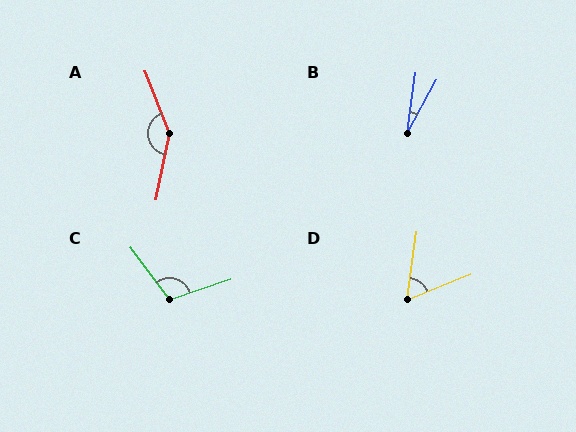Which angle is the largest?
A, at approximately 147 degrees.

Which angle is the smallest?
B, at approximately 22 degrees.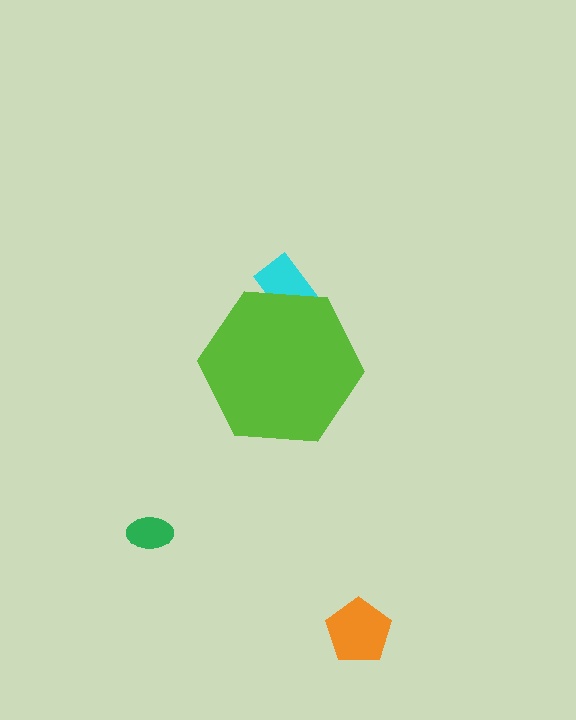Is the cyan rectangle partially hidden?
Yes, the cyan rectangle is partially hidden behind the lime hexagon.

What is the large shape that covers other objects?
A lime hexagon.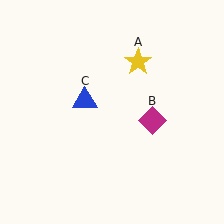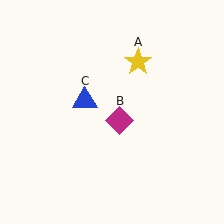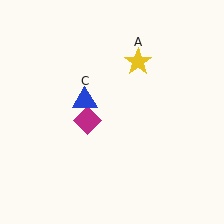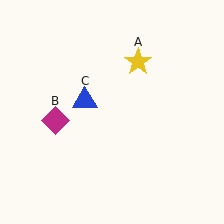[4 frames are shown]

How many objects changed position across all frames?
1 object changed position: magenta diamond (object B).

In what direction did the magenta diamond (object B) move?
The magenta diamond (object B) moved left.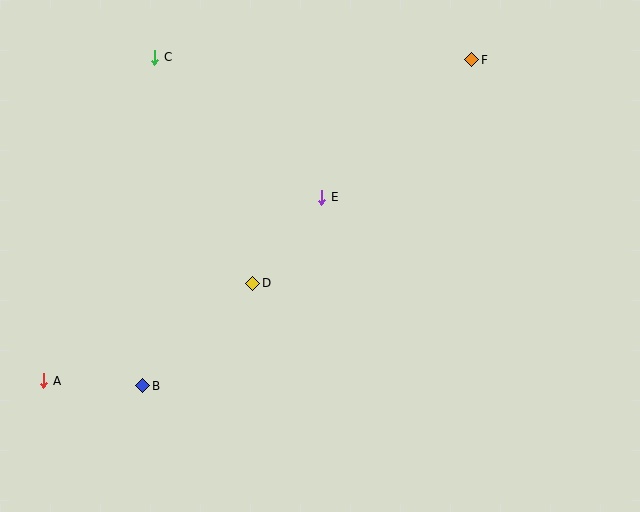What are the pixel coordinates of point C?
Point C is at (155, 57).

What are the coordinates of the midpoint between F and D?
The midpoint between F and D is at (362, 171).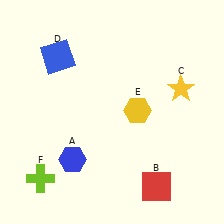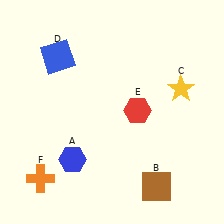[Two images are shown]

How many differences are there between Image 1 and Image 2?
There are 3 differences between the two images.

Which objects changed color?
B changed from red to brown. E changed from yellow to red. F changed from lime to orange.